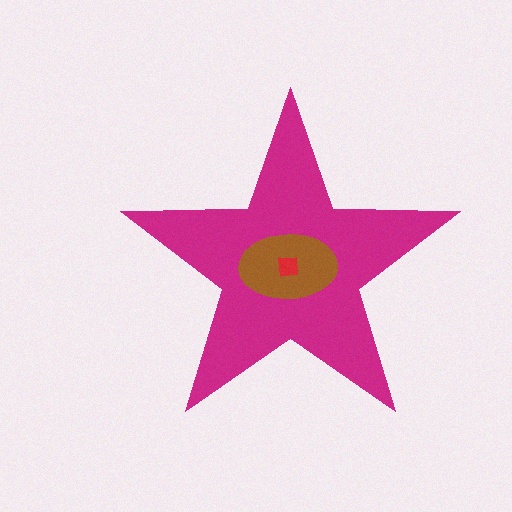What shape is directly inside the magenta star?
The brown ellipse.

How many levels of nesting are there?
3.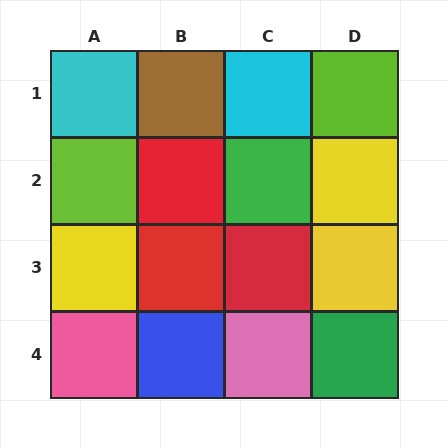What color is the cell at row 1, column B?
Brown.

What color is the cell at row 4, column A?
Pink.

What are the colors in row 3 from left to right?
Yellow, red, red, yellow.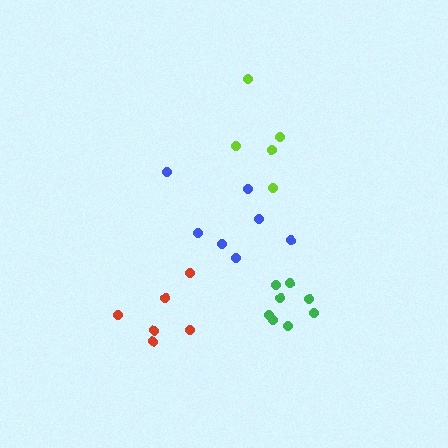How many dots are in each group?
Group 1: 5 dots, Group 2: 7 dots, Group 3: 6 dots, Group 4: 8 dots (26 total).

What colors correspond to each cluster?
The clusters are colored: lime, blue, red, green.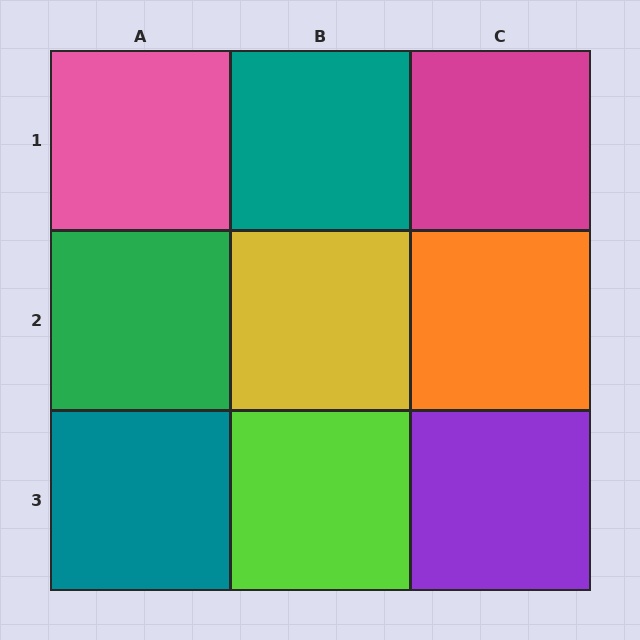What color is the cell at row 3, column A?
Teal.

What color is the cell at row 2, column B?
Yellow.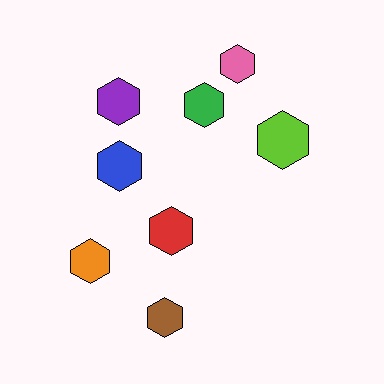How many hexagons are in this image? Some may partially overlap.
There are 8 hexagons.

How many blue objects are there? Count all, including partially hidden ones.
There is 1 blue object.